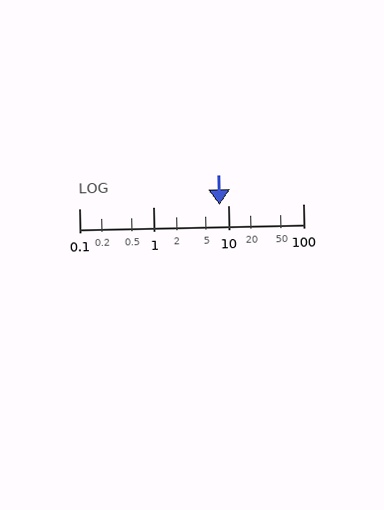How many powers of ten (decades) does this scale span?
The scale spans 3 decades, from 0.1 to 100.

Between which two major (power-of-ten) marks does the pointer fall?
The pointer is between 1 and 10.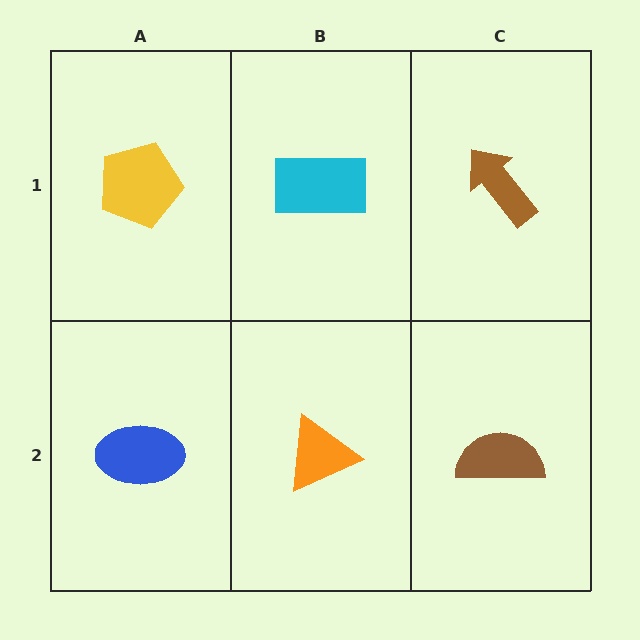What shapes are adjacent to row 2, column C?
A brown arrow (row 1, column C), an orange triangle (row 2, column B).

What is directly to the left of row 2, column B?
A blue ellipse.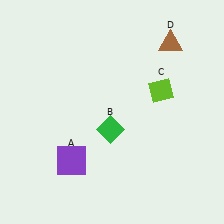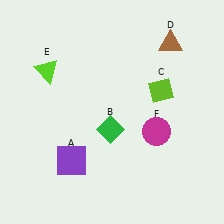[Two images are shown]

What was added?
A lime triangle (E), a magenta circle (F) were added in Image 2.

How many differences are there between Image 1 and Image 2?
There are 2 differences between the two images.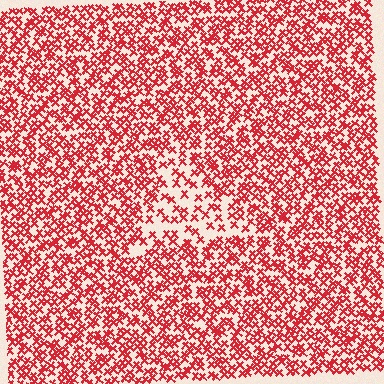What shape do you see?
I see a triangle.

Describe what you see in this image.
The image contains small red elements arranged at two different densities. A triangle-shaped region is visible where the elements are less densely packed than the surrounding area.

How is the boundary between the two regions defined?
The boundary is defined by a change in element density (approximately 2.0x ratio). All elements are the same color, size, and shape.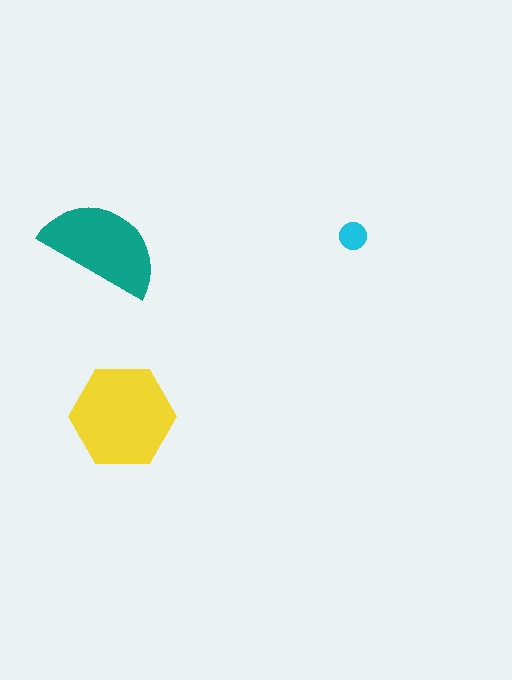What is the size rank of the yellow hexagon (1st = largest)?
1st.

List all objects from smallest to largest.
The cyan circle, the teal semicircle, the yellow hexagon.